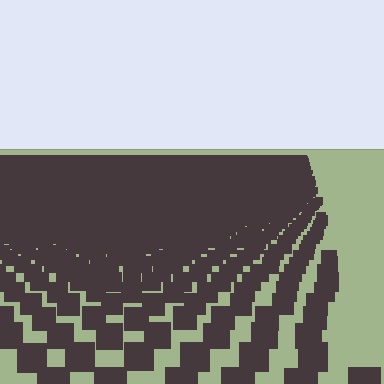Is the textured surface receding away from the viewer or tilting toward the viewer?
The surface is receding away from the viewer. Texture elements get smaller and denser toward the top.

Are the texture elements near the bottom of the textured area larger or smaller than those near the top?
Larger. Near the bottom, elements are closer to the viewer and appear at a bigger on-screen size.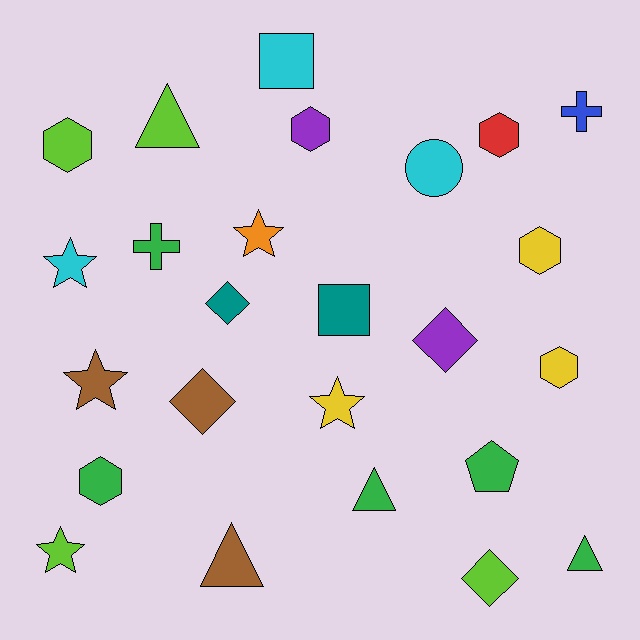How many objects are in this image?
There are 25 objects.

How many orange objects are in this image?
There is 1 orange object.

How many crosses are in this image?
There are 2 crosses.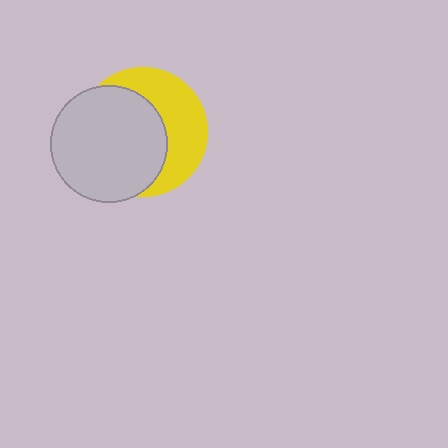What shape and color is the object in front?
The object in front is a light gray circle.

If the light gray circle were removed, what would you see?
You would see the complete yellow circle.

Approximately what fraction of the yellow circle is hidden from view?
Roughly 57% of the yellow circle is hidden behind the light gray circle.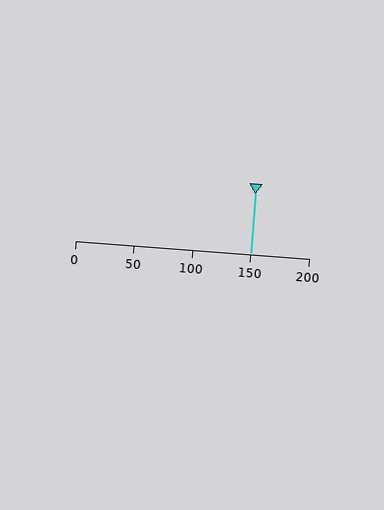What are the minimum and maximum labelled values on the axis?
The axis runs from 0 to 200.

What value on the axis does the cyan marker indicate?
The marker indicates approximately 150.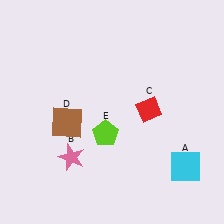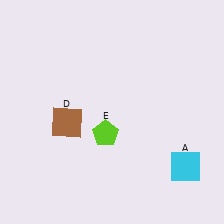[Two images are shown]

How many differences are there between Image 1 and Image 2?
There are 2 differences between the two images.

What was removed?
The red diamond (C), the pink star (B) were removed in Image 2.